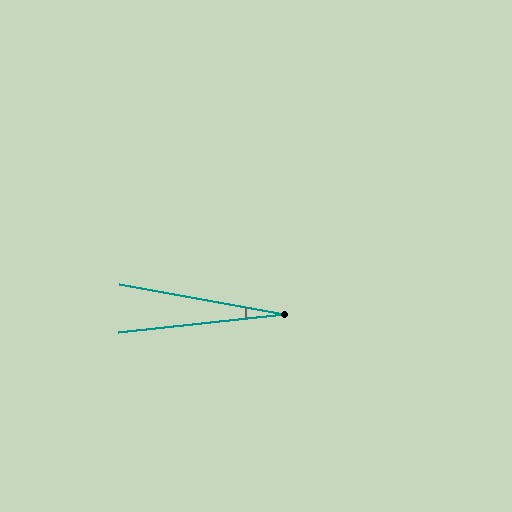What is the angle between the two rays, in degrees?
Approximately 16 degrees.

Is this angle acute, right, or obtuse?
It is acute.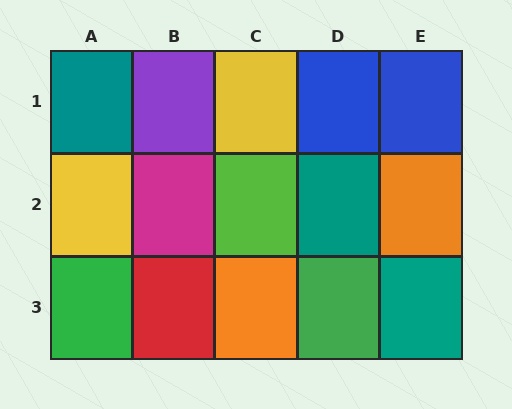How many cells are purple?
1 cell is purple.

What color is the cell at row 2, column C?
Lime.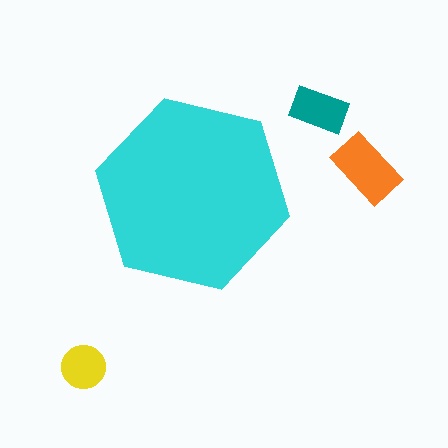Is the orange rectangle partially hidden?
No, the orange rectangle is fully visible.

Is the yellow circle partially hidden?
No, the yellow circle is fully visible.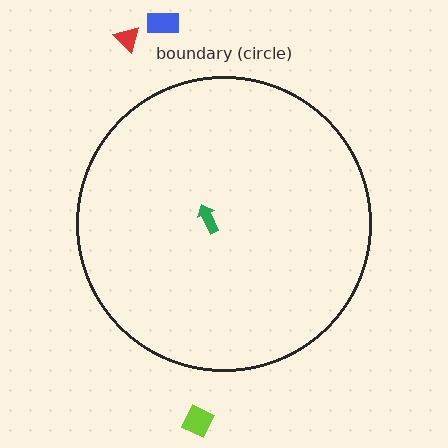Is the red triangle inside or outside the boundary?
Outside.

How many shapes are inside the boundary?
1 inside, 3 outside.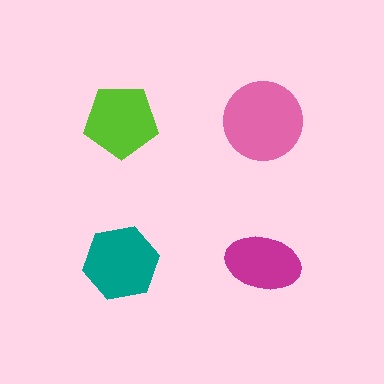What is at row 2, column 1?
A teal hexagon.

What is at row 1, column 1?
A lime pentagon.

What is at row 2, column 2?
A magenta ellipse.